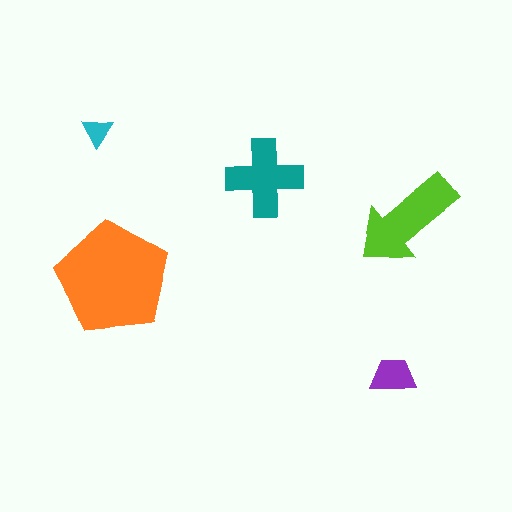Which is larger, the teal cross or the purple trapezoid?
The teal cross.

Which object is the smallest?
The cyan triangle.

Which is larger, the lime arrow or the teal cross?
The lime arrow.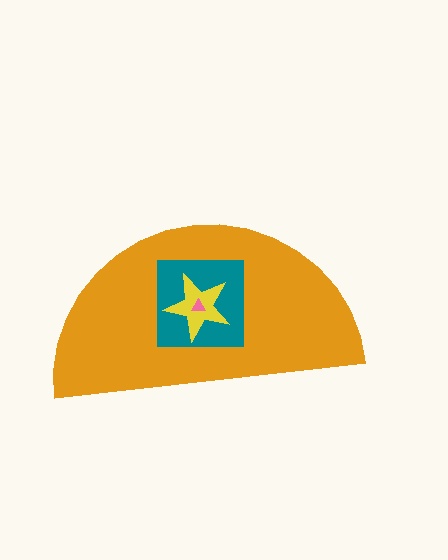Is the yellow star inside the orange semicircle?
Yes.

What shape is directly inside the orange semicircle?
The teal square.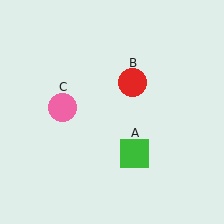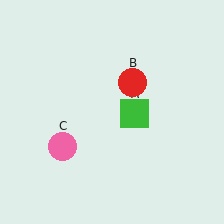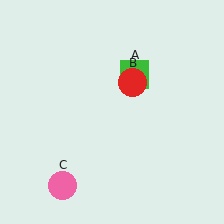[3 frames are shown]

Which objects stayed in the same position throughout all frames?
Red circle (object B) remained stationary.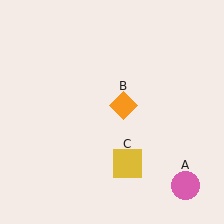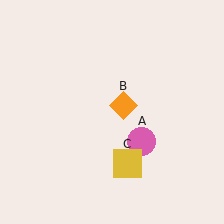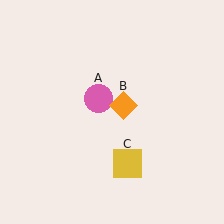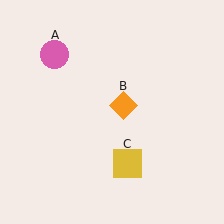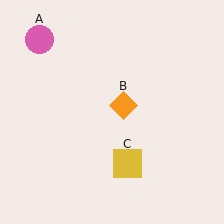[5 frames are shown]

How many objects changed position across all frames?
1 object changed position: pink circle (object A).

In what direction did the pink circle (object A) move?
The pink circle (object A) moved up and to the left.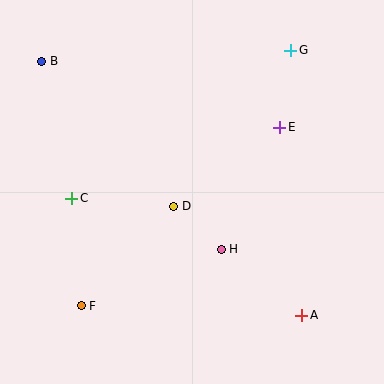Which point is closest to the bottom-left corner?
Point F is closest to the bottom-left corner.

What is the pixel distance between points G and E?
The distance between G and E is 78 pixels.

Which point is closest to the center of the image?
Point D at (174, 206) is closest to the center.